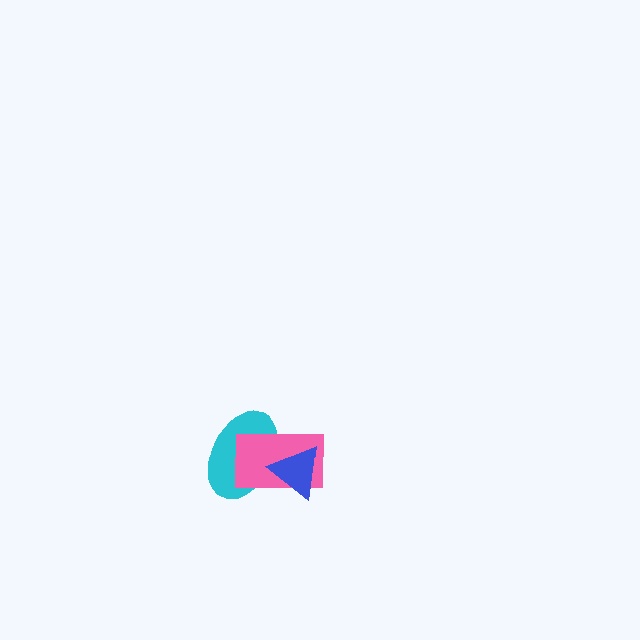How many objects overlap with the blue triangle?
2 objects overlap with the blue triangle.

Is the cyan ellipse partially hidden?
Yes, it is partially covered by another shape.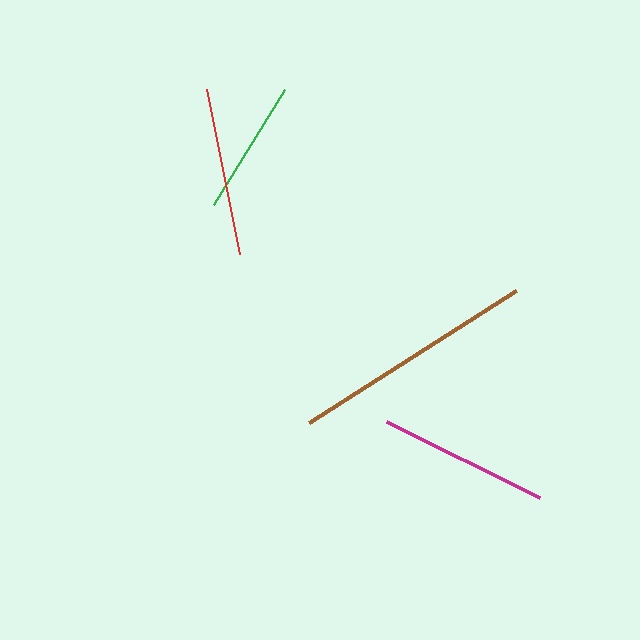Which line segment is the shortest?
The green line is the shortest at approximately 135 pixels.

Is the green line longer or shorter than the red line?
The red line is longer than the green line.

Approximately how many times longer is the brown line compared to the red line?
The brown line is approximately 1.5 times the length of the red line.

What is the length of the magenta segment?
The magenta segment is approximately 171 pixels long.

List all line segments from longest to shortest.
From longest to shortest: brown, magenta, red, green.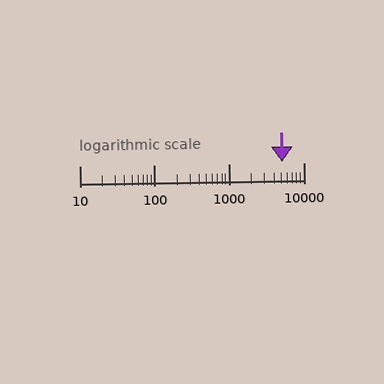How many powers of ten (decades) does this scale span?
The scale spans 3 decades, from 10 to 10000.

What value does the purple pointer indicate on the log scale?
The pointer indicates approximately 5200.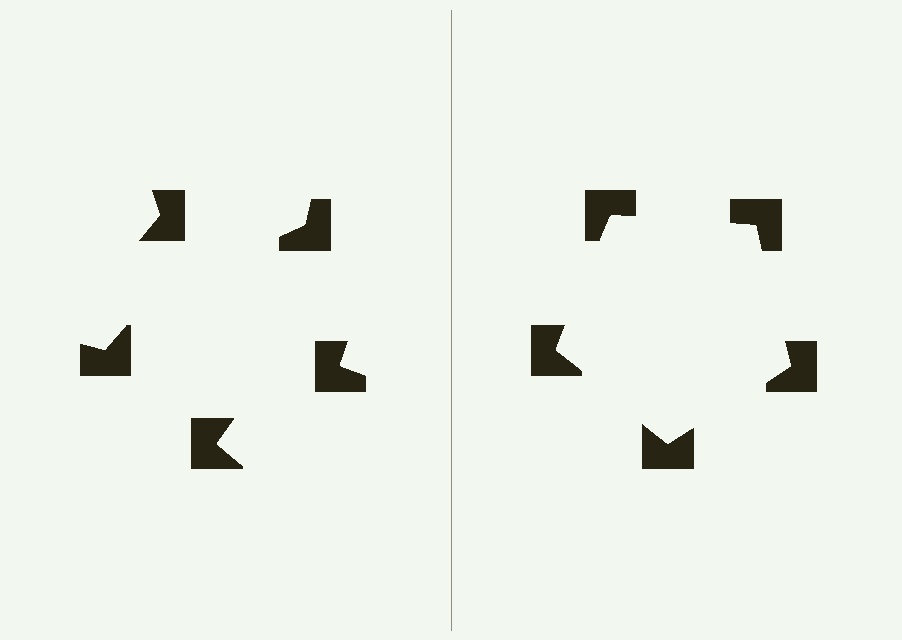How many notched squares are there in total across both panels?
10 — 5 on each side.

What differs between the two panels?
The notched squares are positioned identically on both sides; only the wedge orientations differ. On the right they align to a pentagon; on the left they are misaligned.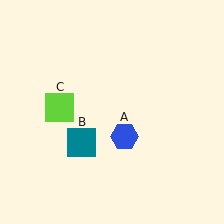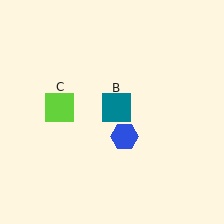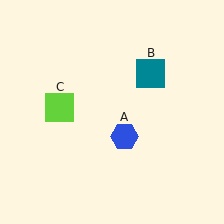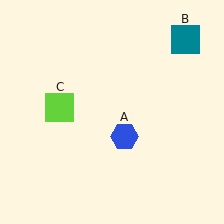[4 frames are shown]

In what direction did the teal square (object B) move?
The teal square (object B) moved up and to the right.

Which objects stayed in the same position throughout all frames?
Blue hexagon (object A) and lime square (object C) remained stationary.